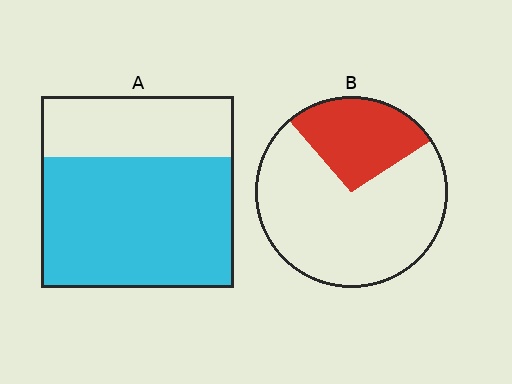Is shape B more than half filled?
No.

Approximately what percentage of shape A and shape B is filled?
A is approximately 70% and B is approximately 25%.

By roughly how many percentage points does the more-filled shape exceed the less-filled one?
By roughly 40 percentage points (A over B).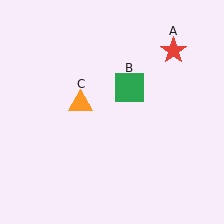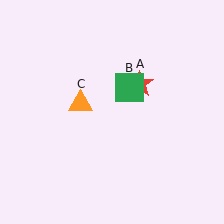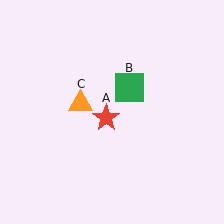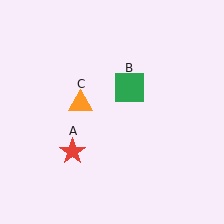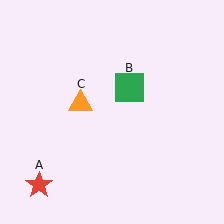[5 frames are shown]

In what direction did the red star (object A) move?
The red star (object A) moved down and to the left.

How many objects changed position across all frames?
1 object changed position: red star (object A).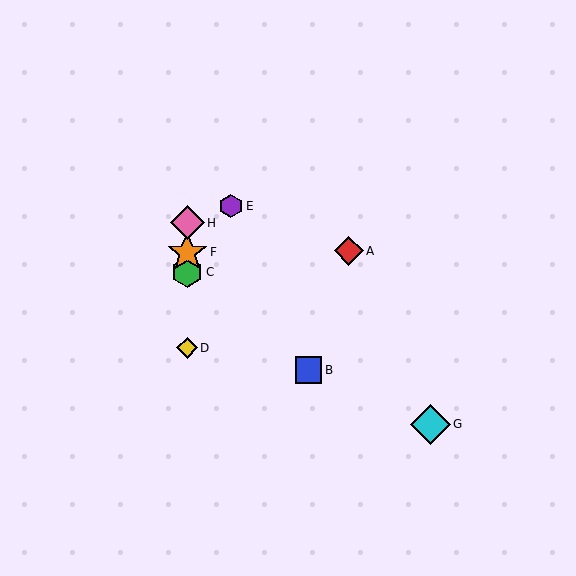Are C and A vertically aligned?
No, C is at x≈187 and A is at x≈349.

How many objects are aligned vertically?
4 objects (C, D, F, H) are aligned vertically.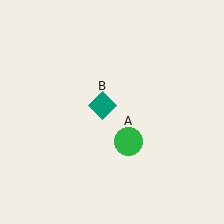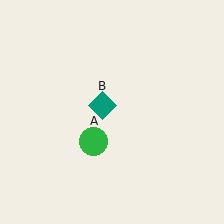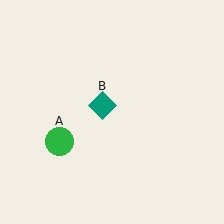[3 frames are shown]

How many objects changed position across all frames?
1 object changed position: green circle (object A).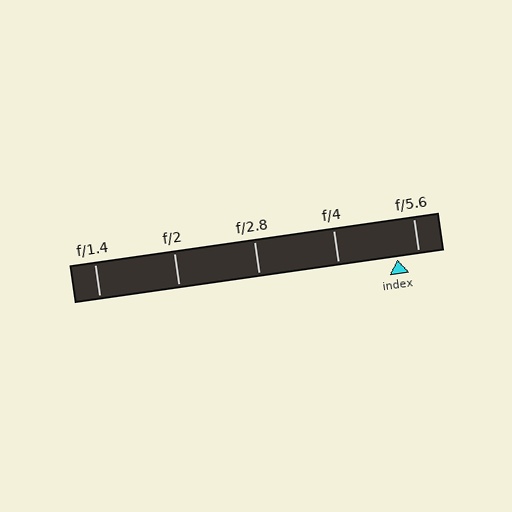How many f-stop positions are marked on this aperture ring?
There are 5 f-stop positions marked.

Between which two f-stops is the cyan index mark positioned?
The index mark is between f/4 and f/5.6.